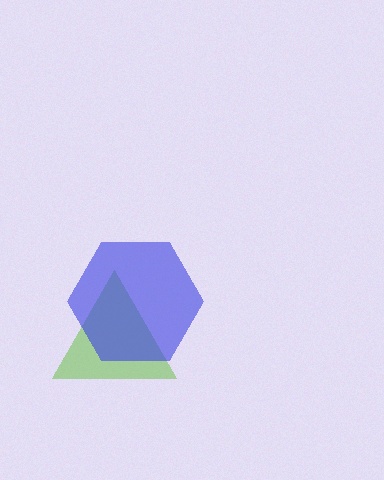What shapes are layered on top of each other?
The layered shapes are: a lime triangle, a blue hexagon.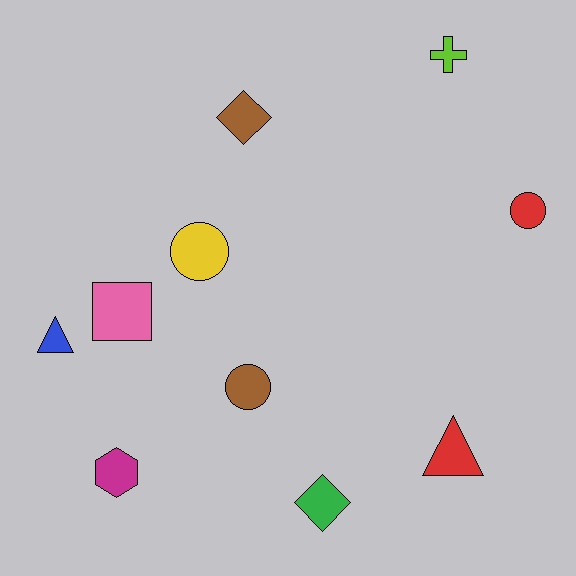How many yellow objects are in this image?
There is 1 yellow object.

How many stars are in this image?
There are no stars.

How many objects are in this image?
There are 10 objects.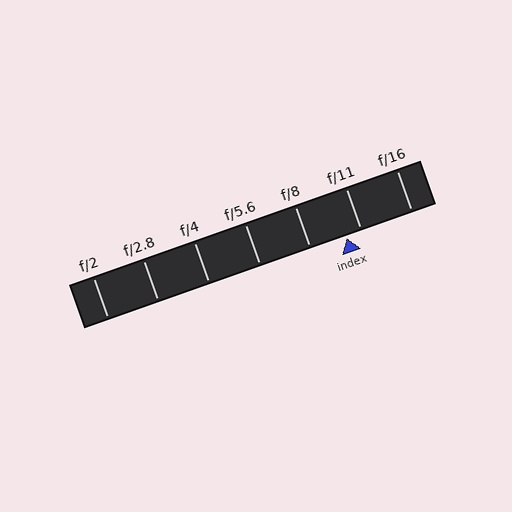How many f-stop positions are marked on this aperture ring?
There are 7 f-stop positions marked.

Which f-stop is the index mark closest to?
The index mark is closest to f/11.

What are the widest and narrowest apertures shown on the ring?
The widest aperture shown is f/2 and the narrowest is f/16.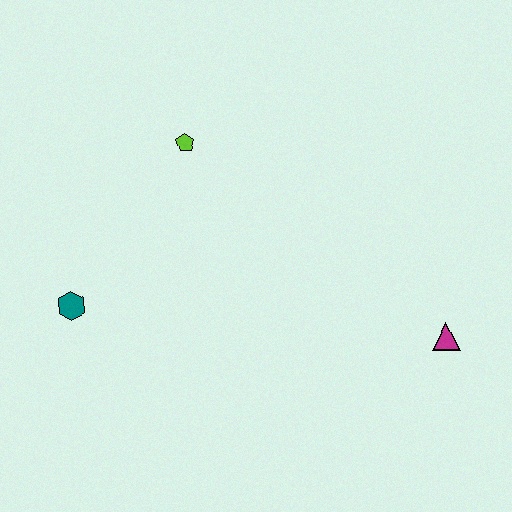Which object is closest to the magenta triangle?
The lime pentagon is closest to the magenta triangle.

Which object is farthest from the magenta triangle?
The teal hexagon is farthest from the magenta triangle.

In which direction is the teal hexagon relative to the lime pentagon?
The teal hexagon is below the lime pentagon.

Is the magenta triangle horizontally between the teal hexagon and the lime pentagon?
No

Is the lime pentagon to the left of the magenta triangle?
Yes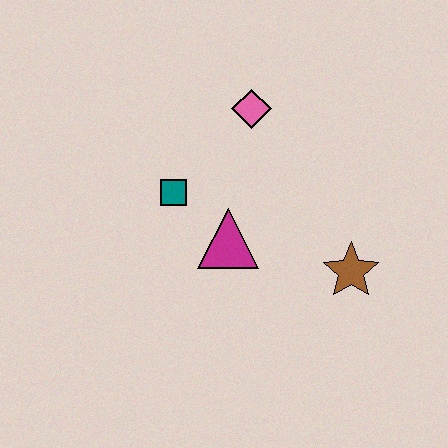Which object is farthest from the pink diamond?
The brown star is farthest from the pink diamond.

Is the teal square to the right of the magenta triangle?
No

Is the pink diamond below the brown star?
No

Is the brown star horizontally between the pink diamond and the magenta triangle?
No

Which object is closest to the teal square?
The magenta triangle is closest to the teal square.